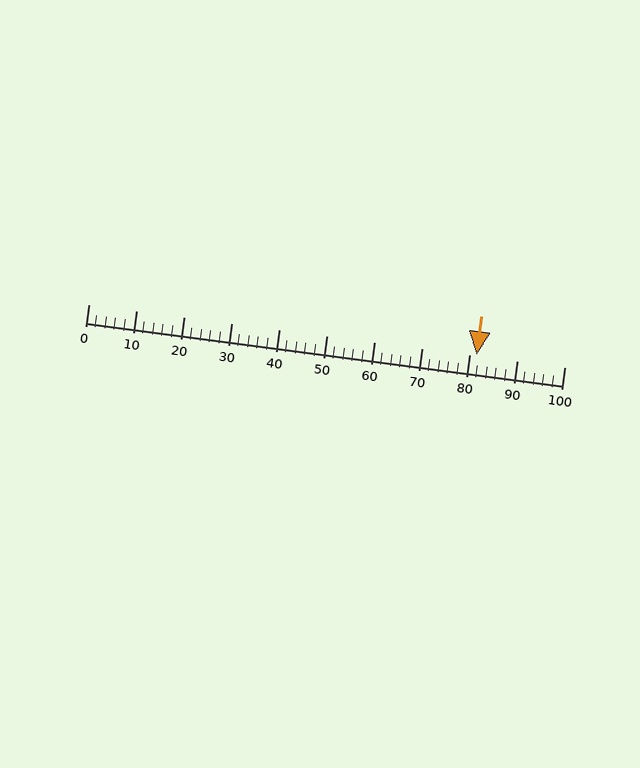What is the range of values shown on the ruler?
The ruler shows values from 0 to 100.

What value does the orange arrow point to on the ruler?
The orange arrow points to approximately 82.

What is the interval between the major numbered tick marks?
The major tick marks are spaced 10 units apart.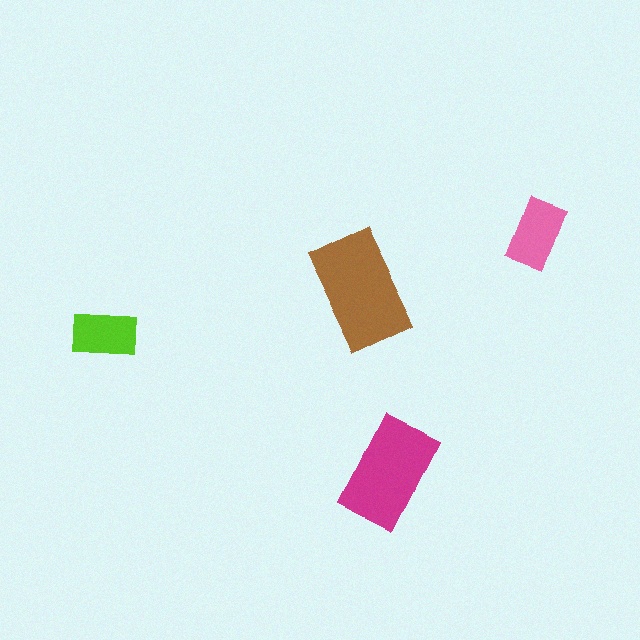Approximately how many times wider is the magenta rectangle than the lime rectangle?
About 1.5 times wider.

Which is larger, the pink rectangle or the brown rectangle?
The brown one.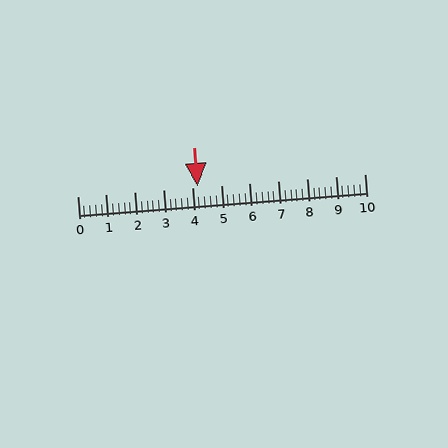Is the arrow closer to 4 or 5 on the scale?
The arrow is closer to 4.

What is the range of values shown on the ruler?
The ruler shows values from 0 to 10.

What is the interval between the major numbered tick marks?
The major tick marks are spaced 1 units apart.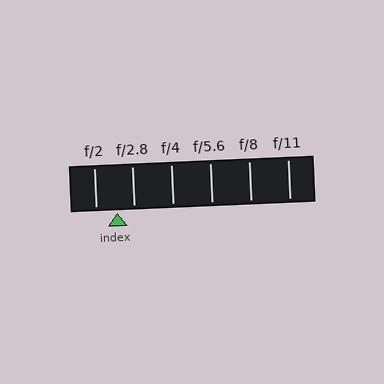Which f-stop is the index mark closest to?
The index mark is closest to f/2.8.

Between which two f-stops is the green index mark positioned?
The index mark is between f/2 and f/2.8.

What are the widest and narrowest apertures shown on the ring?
The widest aperture shown is f/2 and the narrowest is f/11.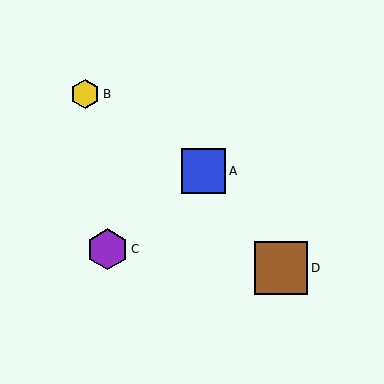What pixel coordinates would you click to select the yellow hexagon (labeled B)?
Click at (85, 94) to select the yellow hexagon B.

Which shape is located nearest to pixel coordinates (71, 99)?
The yellow hexagon (labeled B) at (85, 94) is nearest to that location.